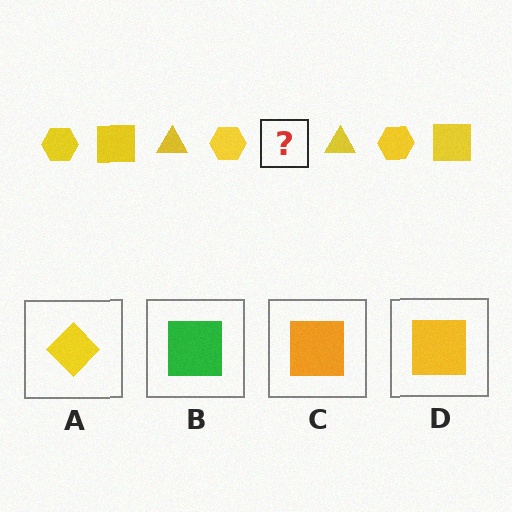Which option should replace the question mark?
Option D.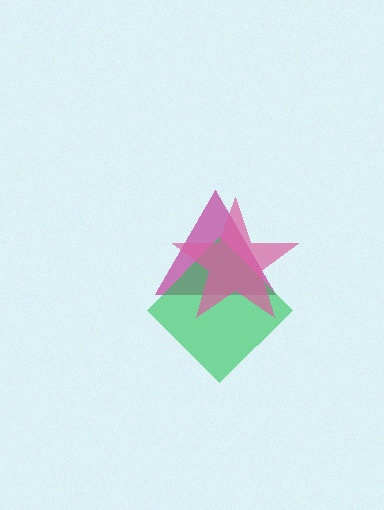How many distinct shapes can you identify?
There are 3 distinct shapes: a magenta triangle, a green diamond, a pink star.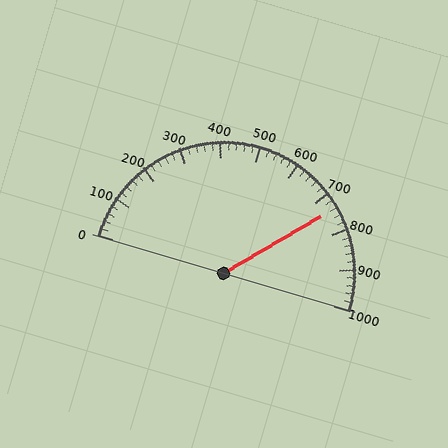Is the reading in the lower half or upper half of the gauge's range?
The reading is in the upper half of the range (0 to 1000).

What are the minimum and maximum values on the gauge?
The gauge ranges from 0 to 1000.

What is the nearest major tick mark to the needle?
The nearest major tick mark is 700.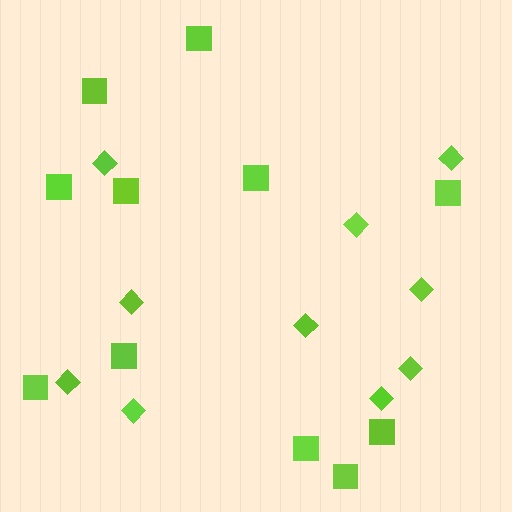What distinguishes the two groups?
There are 2 groups: one group of squares (11) and one group of diamonds (10).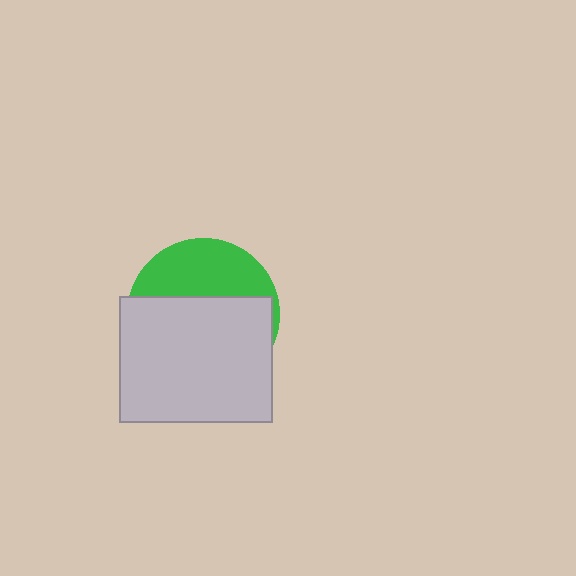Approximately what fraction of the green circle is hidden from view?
Roughly 64% of the green circle is hidden behind the light gray rectangle.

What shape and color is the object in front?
The object in front is a light gray rectangle.